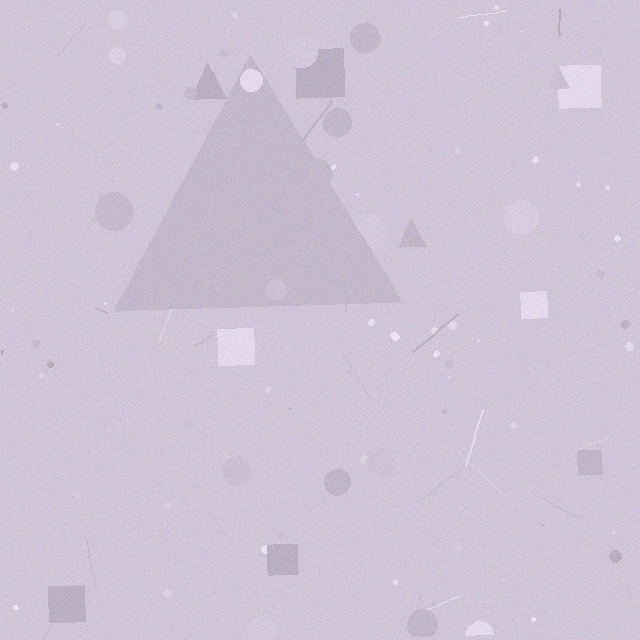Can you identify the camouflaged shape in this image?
The camouflaged shape is a triangle.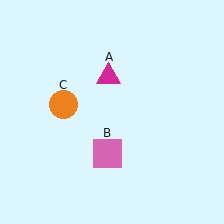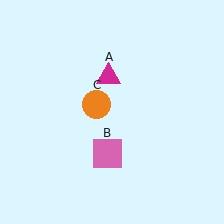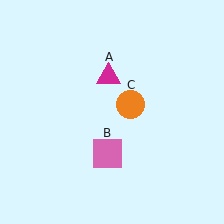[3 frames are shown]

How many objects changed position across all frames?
1 object changed position: orange circle (object C).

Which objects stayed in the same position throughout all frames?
Magenta triangle (object A) and pink square (object B) remained stationary.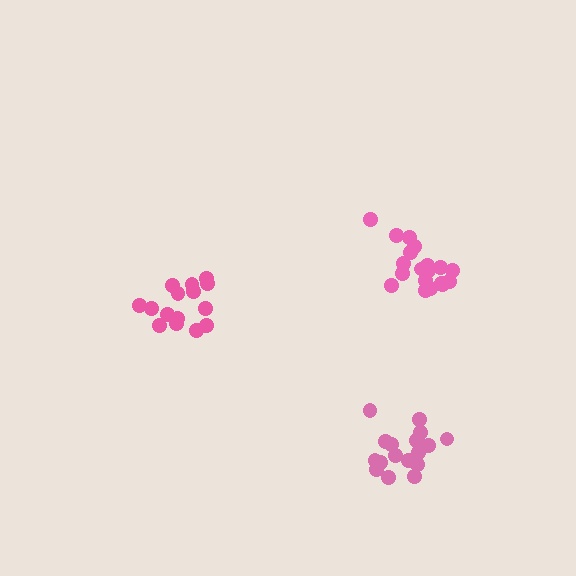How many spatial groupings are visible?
There are 3 spatial groupings.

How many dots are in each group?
Group 1: 17 dots, Group 2: 20 dots, Group 3: 15 dots (52 total).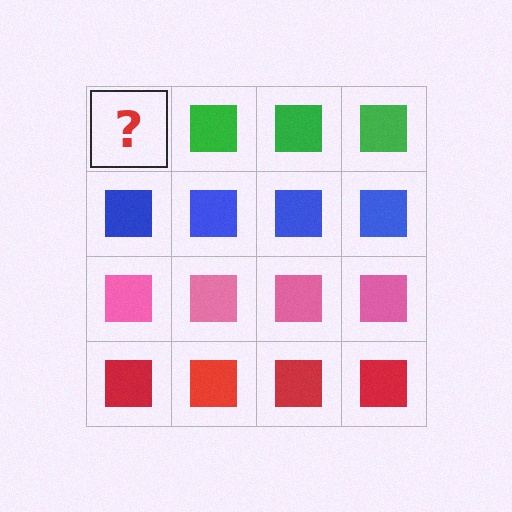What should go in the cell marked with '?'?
The missing cell should contain a green square.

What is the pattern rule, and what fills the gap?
The rule is that each row has a consistent color. The gap should be filled with a green square.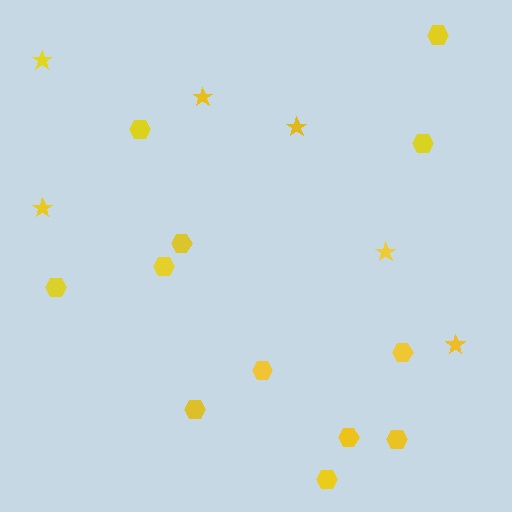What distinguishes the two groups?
There are 2 groups: one group of stars (6) and one group of hexagons (12).